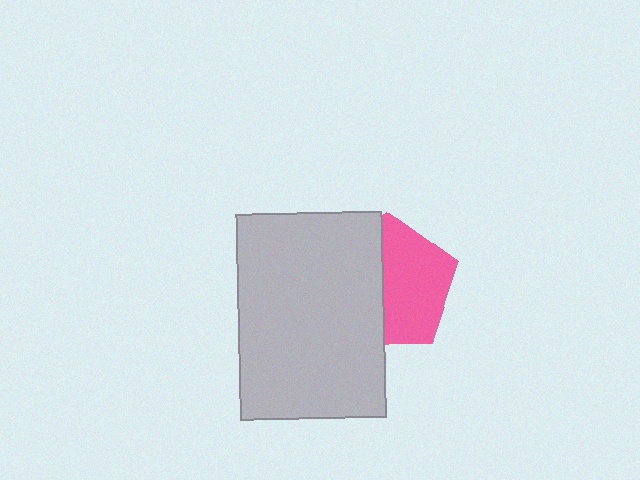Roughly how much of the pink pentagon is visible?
About half of it is visible (roughly 55%).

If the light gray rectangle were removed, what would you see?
You would see the complete pink pentagon.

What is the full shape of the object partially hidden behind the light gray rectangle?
The partially hidden object is a pink pentagon.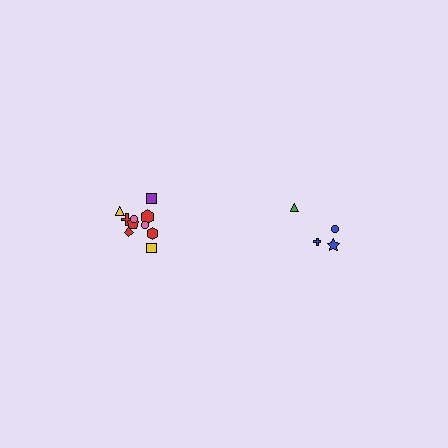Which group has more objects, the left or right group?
The left group.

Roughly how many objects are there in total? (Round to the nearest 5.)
Roughly 15 objects in total.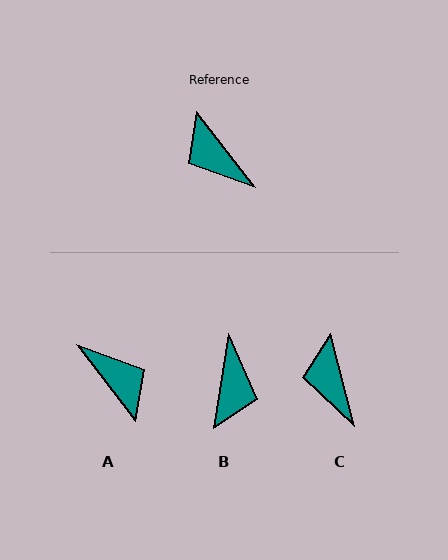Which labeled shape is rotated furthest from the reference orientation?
A, about 179 degrees away.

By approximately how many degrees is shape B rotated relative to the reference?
Approximately 133 degrees counter-clockwise.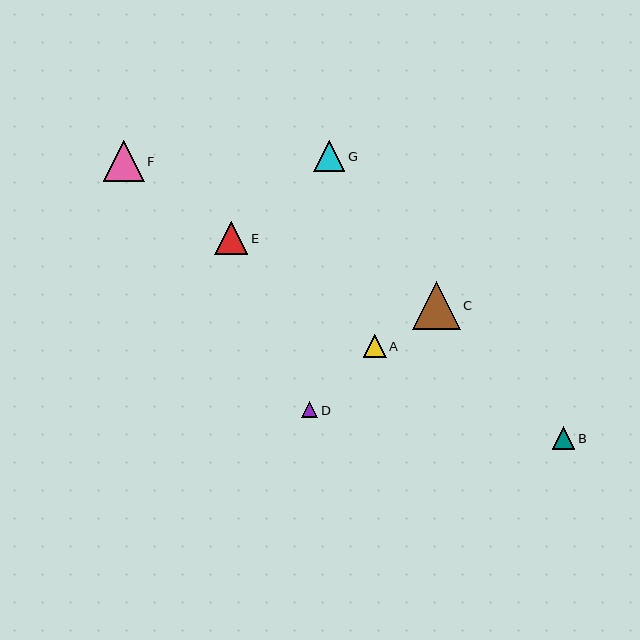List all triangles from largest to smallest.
From largest to smallest: C, F, E, G, A, B, D.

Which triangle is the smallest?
Triangle D is the smallest with a size of approximately 16 pixels.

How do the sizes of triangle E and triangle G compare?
Triangle E and triangle G are approximately the same size.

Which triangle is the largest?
Triangle C is the largest with a size of approximately 48 pixels.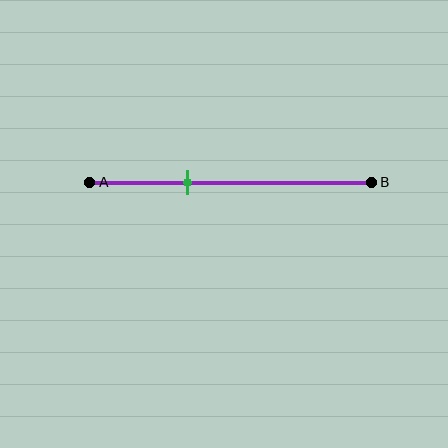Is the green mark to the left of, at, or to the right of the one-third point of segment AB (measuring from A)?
The green mark is approximately at the one-third point of segment AB.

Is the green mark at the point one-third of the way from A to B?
Yes, the mark is approximately at the one-third point.